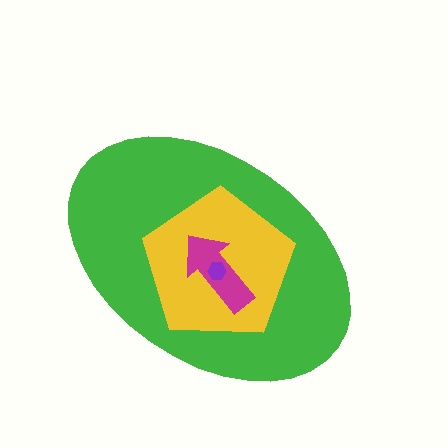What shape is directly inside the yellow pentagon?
The magenta arrow.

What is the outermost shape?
The green ellipse.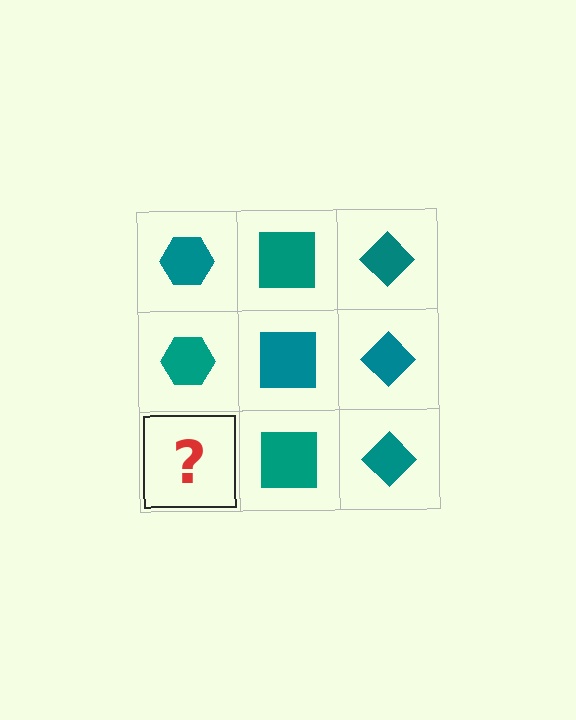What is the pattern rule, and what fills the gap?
The rule is that each column has a consistent shape. The gap should be filled with a teal hexagon.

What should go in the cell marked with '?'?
The missing cell should contain a teal hexagon.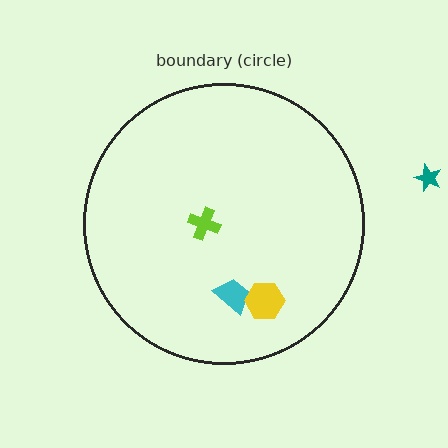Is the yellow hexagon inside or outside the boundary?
Inside.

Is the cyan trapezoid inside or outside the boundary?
Inside.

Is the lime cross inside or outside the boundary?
Inside.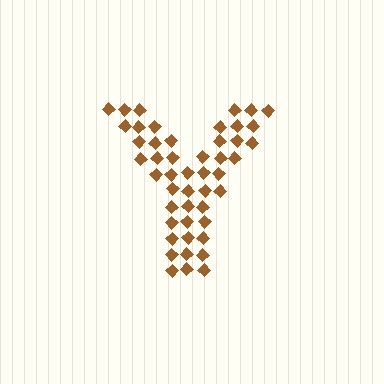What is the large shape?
The large shape is the letter Y.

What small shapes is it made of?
It is made of small diamonds.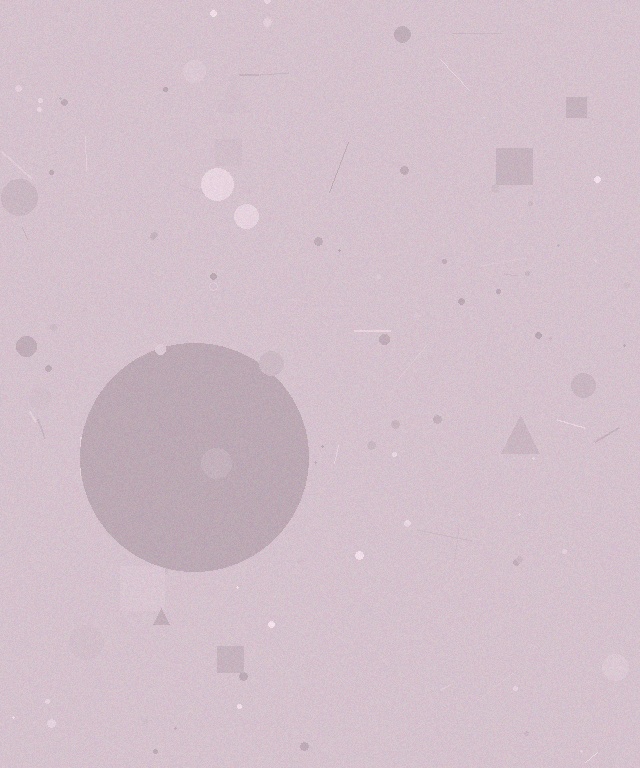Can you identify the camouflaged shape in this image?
The camouflaged shape is a circle.